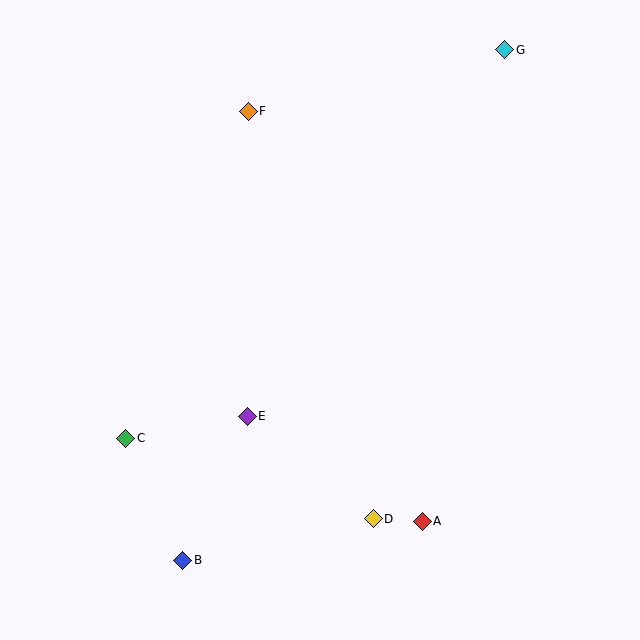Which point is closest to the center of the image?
Point E at (247, 416) is closest to the center.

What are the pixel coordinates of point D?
Point D is at (373, 519).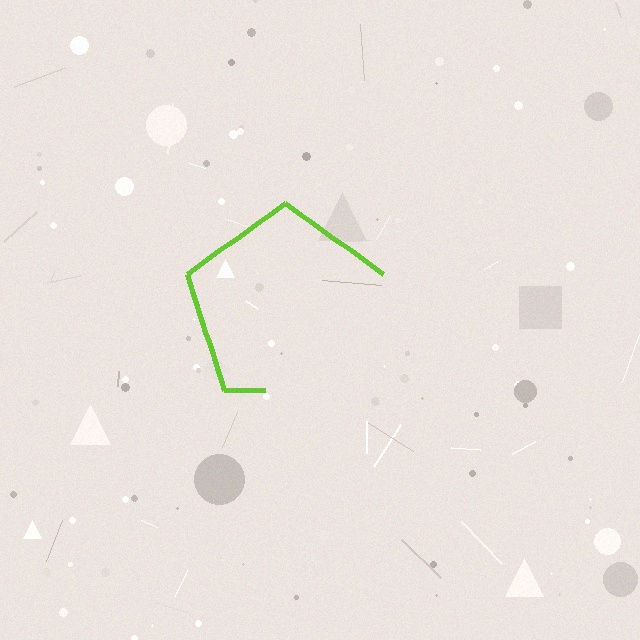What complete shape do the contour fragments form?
The contour fragments form a pentagon.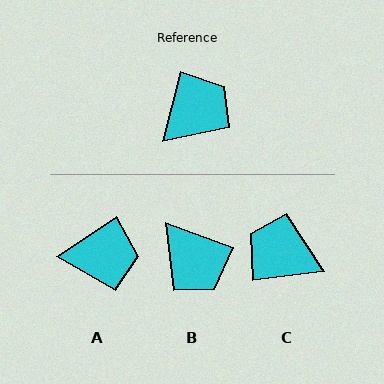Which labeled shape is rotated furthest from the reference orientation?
C, about 112 degrees away.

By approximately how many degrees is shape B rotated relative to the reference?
Approximately 95 degrees clockwise.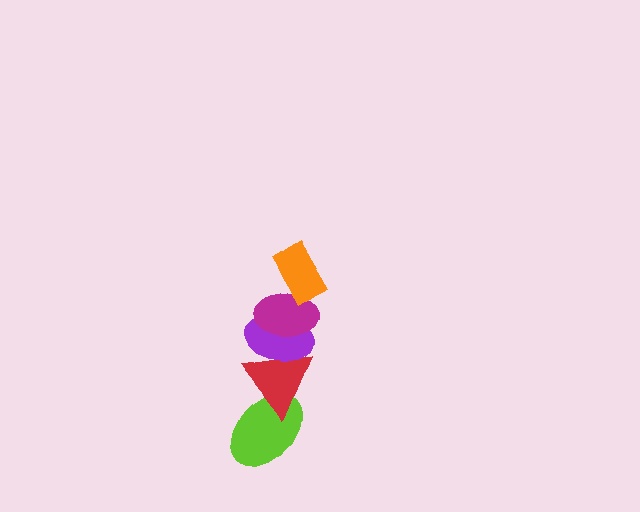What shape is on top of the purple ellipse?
The magenta ellipse is on top of the purple ellipse.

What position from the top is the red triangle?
The red triangle is 4th from the top.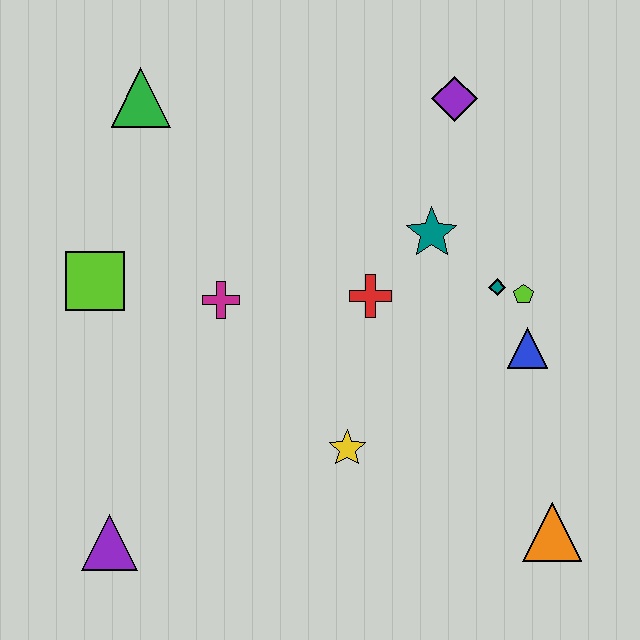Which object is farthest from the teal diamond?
The purple triangle is farthest from the teal diamond.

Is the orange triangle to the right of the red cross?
Yes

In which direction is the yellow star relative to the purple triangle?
The yellow star is to the right of the purple triangle.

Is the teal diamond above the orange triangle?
Yes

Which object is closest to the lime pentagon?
The teal diamond is closest to the lime pentagon.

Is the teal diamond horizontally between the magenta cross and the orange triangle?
Yes